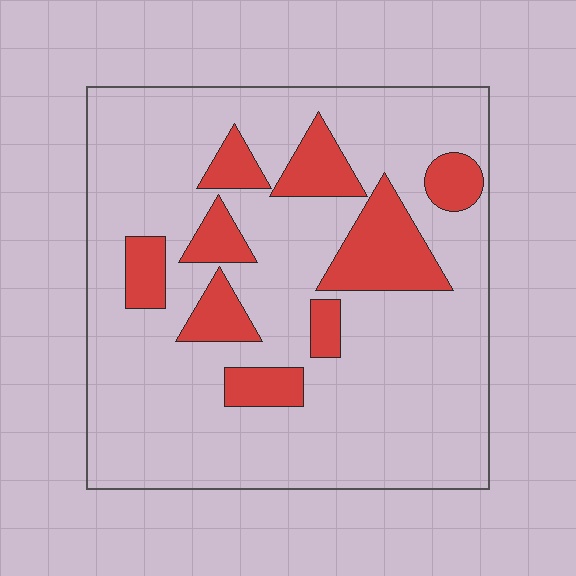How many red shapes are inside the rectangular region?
9.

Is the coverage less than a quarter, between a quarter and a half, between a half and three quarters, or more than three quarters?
Less than a quarter.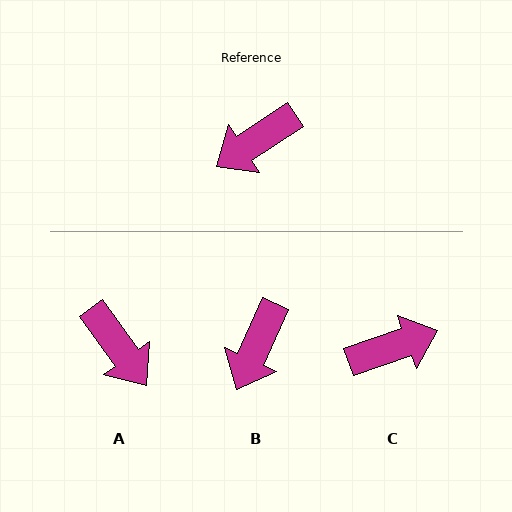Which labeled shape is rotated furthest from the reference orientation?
C, about 166 degrees away.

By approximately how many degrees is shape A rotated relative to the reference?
Approximately 92 degrees counter-clockwise.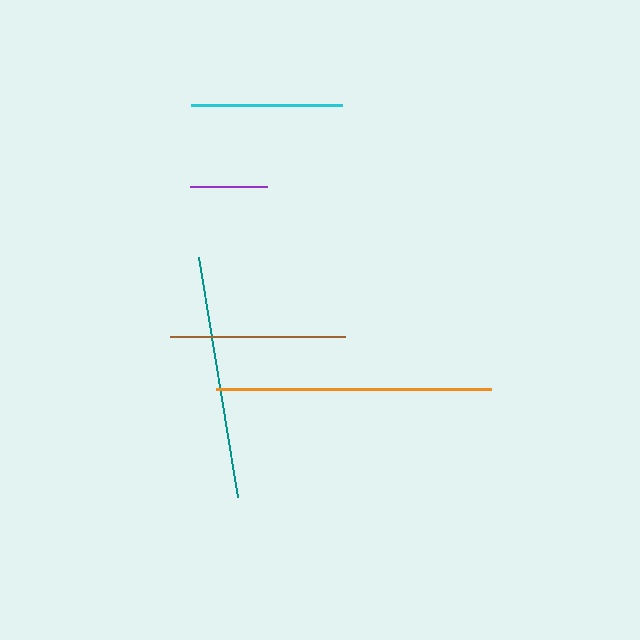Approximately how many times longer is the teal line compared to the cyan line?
The teal line is approximately 1.6 times the length of the cyan line.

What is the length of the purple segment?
The purple segment is approximately 77 pixels long.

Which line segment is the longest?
The orange line is the longest at approximately 274 pixels.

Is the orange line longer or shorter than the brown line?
The orange line is longer than the brown line.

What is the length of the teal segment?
The teal segment is approximately 243 pixels long.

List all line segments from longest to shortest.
From longest to shortest: orange, teal, brown, cyan, purple.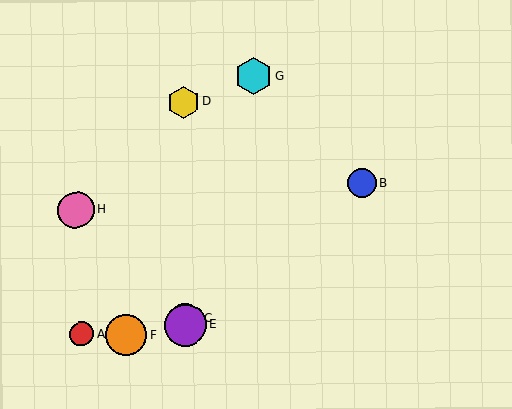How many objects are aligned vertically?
3 objects (C, D, E) are aligned vertically.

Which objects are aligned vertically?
Objects C, D, E are aligned vertically.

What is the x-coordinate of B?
Object B is at x≈362.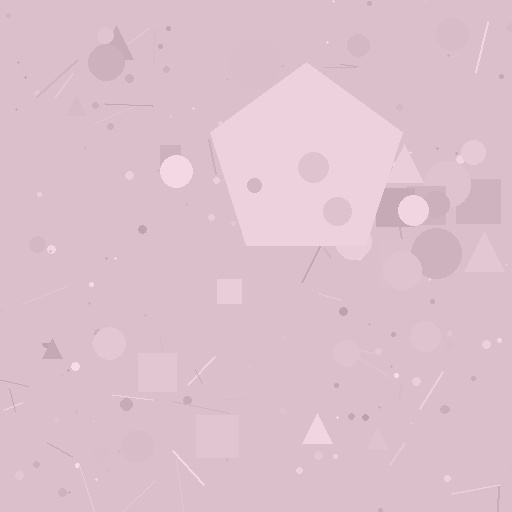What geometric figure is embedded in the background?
A pentagon is embedded in the background.